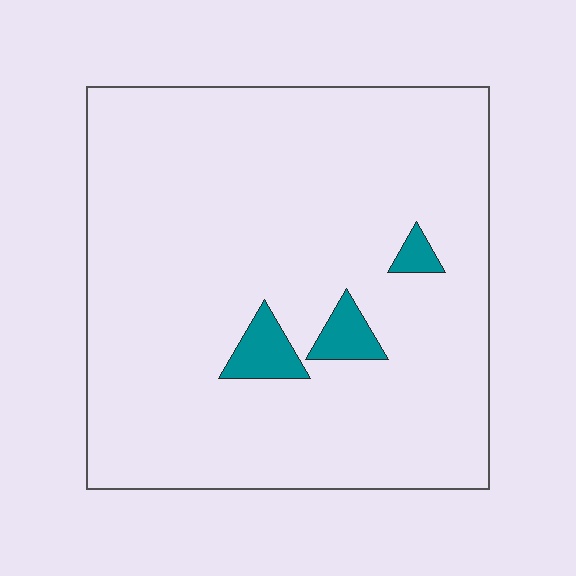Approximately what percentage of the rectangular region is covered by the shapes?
Approximately 5%.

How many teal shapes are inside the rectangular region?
3.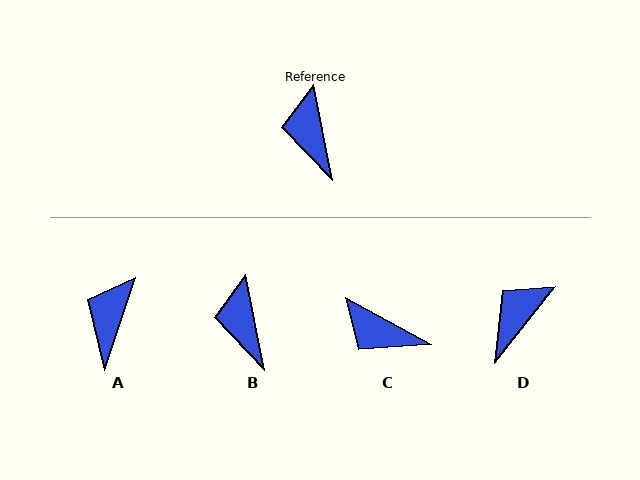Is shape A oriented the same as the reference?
No, it is off by about 30 degrees.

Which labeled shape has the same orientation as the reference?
B.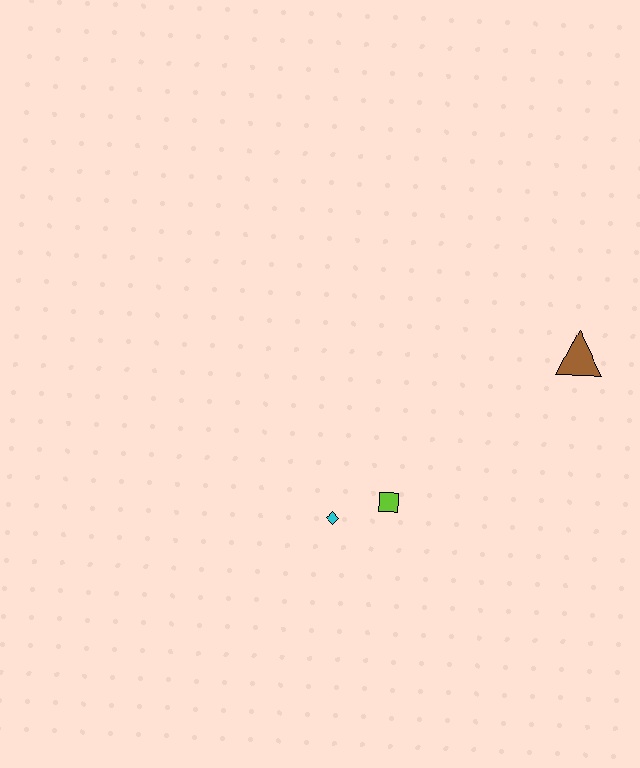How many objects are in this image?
There are 3 objects.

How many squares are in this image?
There is 1 square.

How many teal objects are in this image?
There are no teal objects.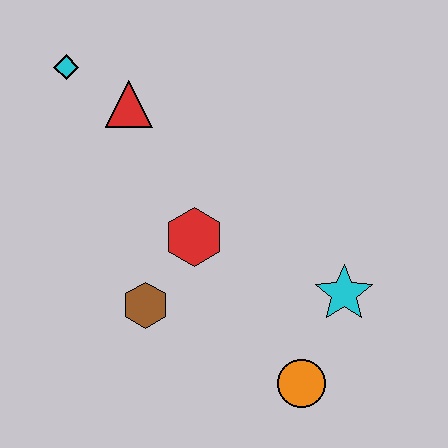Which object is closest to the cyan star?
The orange circle is closest to the cyan star.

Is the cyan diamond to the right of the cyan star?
No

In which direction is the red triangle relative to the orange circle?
The red triangle is above the orange circle.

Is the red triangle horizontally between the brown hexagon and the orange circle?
No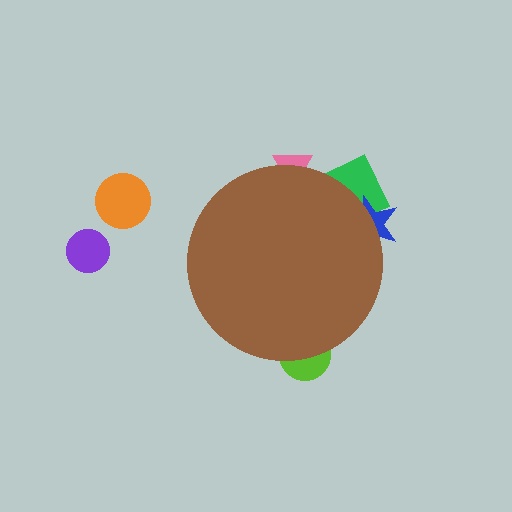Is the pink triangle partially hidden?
Yes, the pink triangle is partially hidden behind the brown circle.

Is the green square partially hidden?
Yes, the green square is partially hidden behind the brown circle.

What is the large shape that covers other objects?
A brown circle.